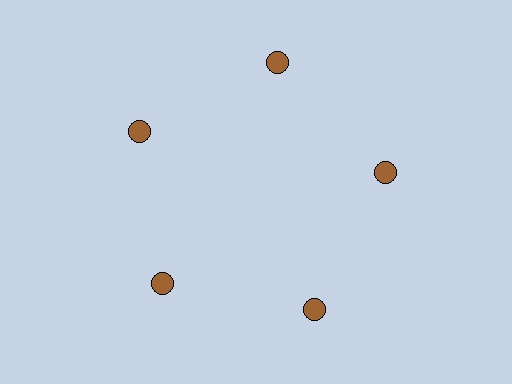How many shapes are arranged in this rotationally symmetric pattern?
There are 5 shapes, arranged in 5 groups of 1.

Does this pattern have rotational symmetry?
Yes, this pattern has 5-fold rotational symmetry. It looks the same after rotating 72 degrees around the center.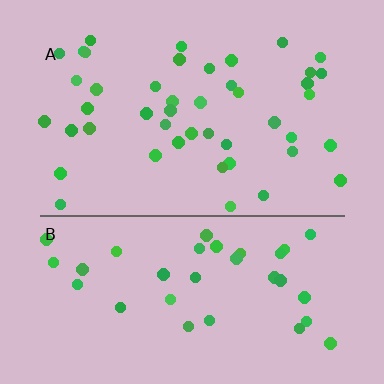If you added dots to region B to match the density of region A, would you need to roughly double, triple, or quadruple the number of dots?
Approximately double.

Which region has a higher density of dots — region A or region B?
A (the top).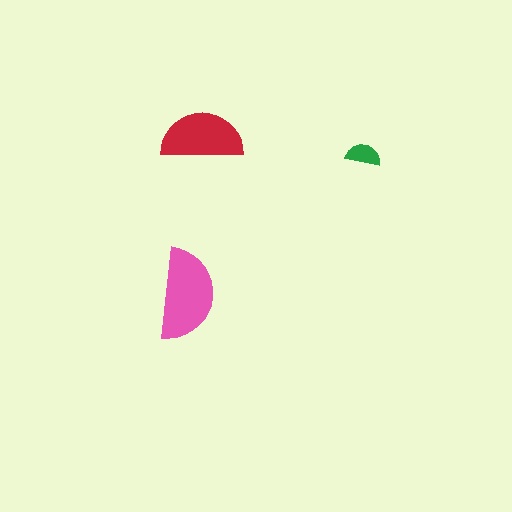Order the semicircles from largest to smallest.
the pink one, the red one, the green one.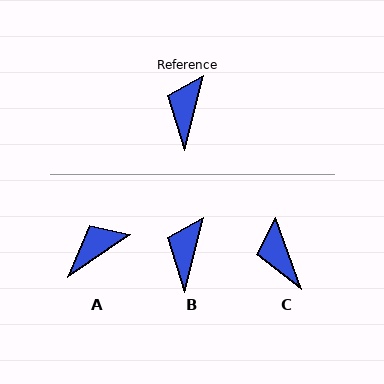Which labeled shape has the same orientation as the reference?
B.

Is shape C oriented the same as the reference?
No, it is off by about 34 degrees.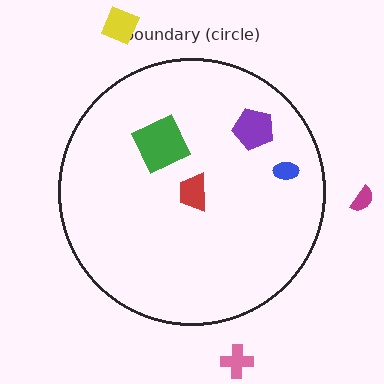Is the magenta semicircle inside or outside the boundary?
Outside.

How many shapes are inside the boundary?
4 inside, 3 outside.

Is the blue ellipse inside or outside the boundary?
Inside.